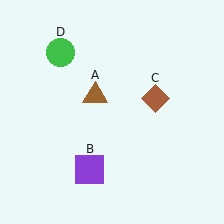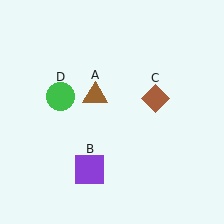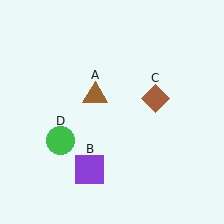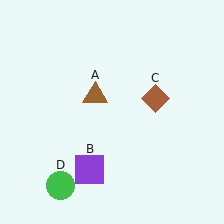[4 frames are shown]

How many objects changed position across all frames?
1 object changed position: green circle (object D).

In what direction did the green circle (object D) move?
The green circle (object D) moved down.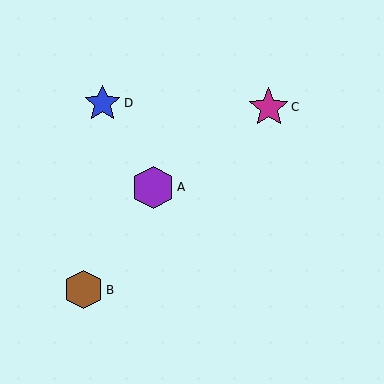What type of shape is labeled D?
Shape D is a blue star.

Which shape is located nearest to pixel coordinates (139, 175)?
The purple hexagon (labeled A) at (153, 187) is nearest to that location.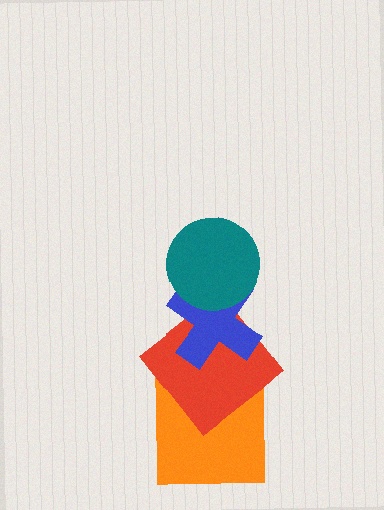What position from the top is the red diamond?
The red diamond is 3rd from the top.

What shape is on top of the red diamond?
The blue cross is on top of the red diamond.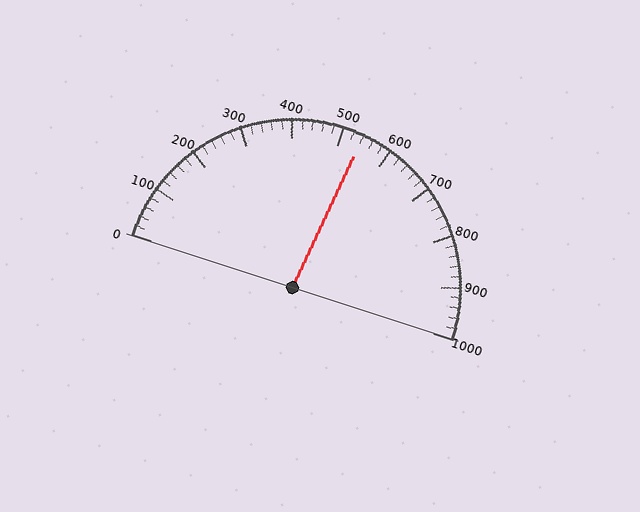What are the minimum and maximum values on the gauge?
The gauge ranges from 0 to 1000.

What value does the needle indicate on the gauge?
The needle indicates approximately 540.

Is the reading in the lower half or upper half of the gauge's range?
The reading is in the upper half of the range (0 to 1000).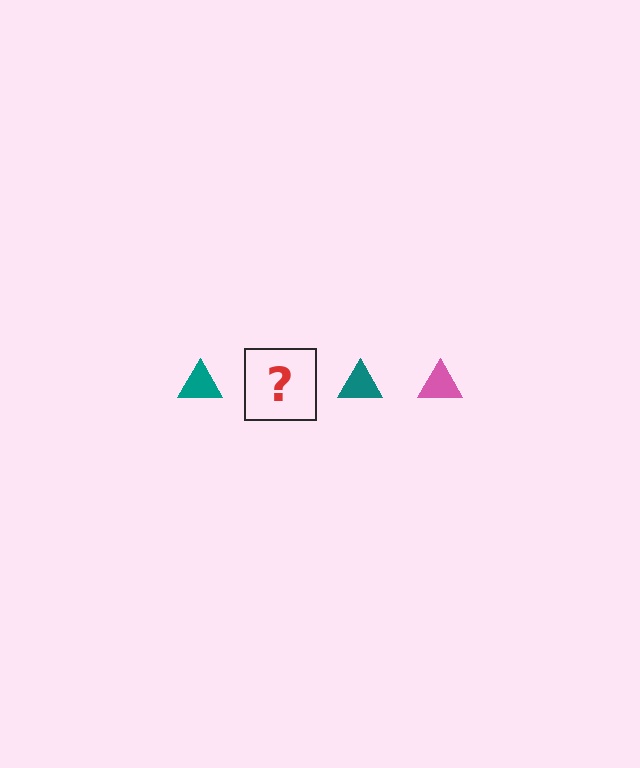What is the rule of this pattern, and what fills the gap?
The rule is that the pattern cycles through teal, pink triangles. The gap should be filled with a pink triangle.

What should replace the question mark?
The question mark should be replaced with a pink triangle.